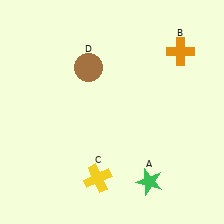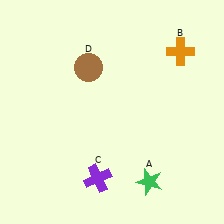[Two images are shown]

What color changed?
The cross (C) changed from yellow in Image 1 to purple in Image 2.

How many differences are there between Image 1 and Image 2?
There is 1 difference between the two images.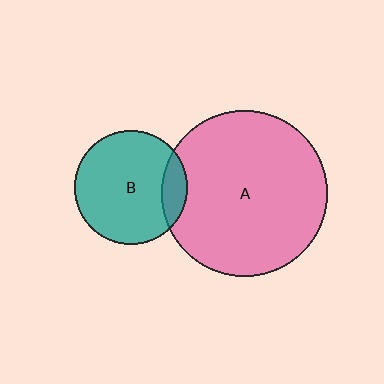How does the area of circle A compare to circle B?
Approximately 2.1 times.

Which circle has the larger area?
Circle A (pink).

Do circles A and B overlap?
Yes.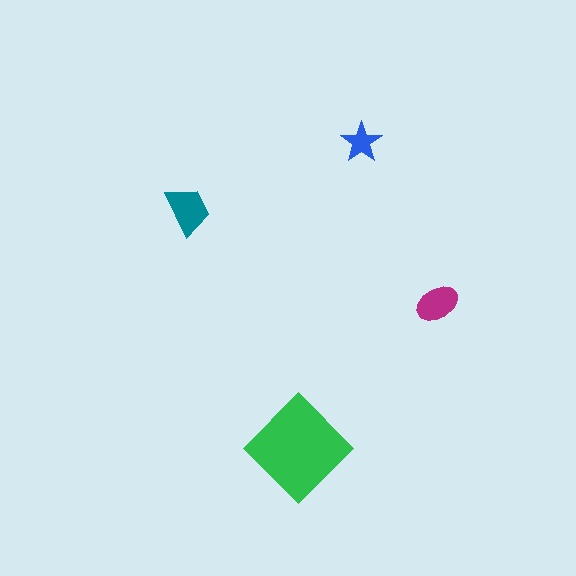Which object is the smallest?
The blue star.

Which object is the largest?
The green diamond.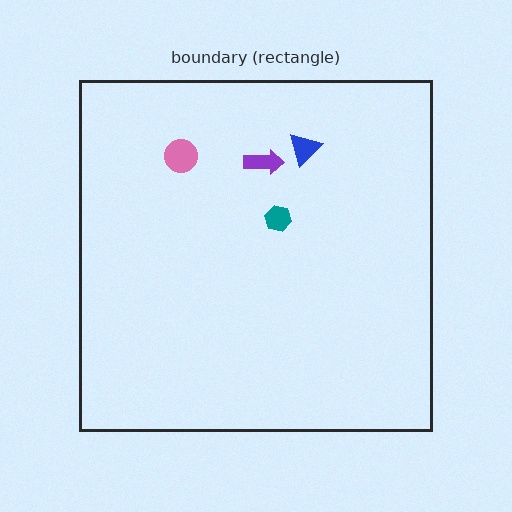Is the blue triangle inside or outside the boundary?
Inside.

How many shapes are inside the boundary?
4 inside, 0 outside.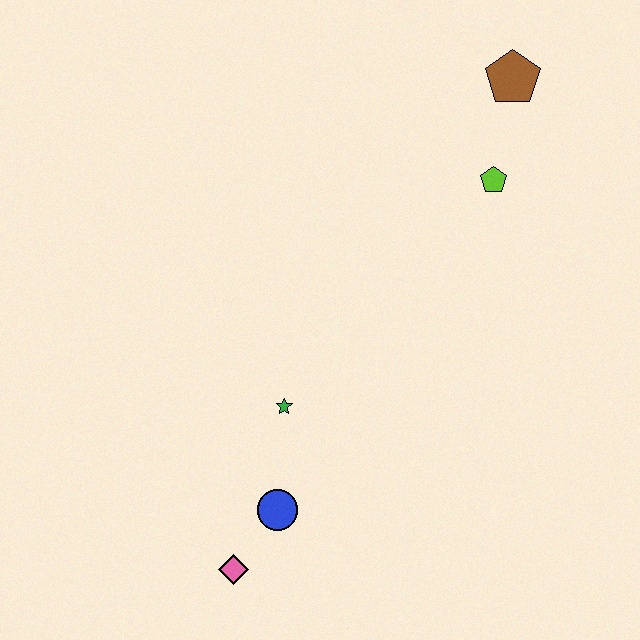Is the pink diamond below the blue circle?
Yes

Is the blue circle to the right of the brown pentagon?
No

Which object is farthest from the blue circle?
The brown pentagon is farthest from the blue circle.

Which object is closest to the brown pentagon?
The lime pentagon is closest to the brown pentagon.